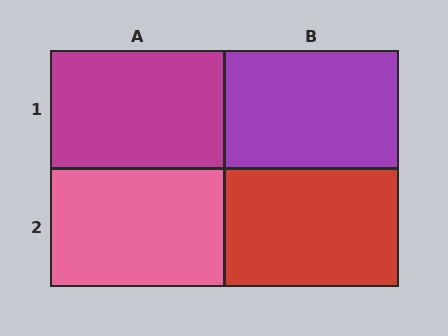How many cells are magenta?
1 cell is magenta.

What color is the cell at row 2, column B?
Red.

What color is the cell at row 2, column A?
Pink.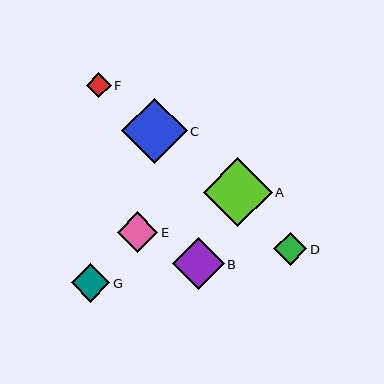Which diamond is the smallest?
Diamond F is the smallest with a size of approximately 25 pixels.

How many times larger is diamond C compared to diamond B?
Diamond C is approximately 1.3 times the size of diamond B.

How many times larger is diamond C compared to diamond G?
Diamond C is approximately 1.7 times the size of diamond G.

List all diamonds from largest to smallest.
From largest to smallest: A, C, B, E, G, D, F.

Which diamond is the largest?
Diamond A is the largest with a size of approximately 69 pixels.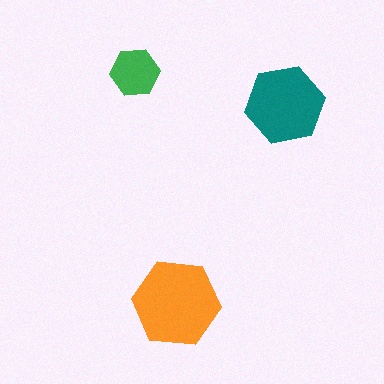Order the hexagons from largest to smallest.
the orange one, the teal one, the green one.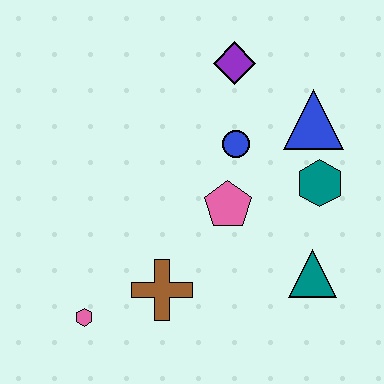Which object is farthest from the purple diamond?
The pink hexagon is farthest from the purple diamond.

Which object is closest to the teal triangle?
The teal hexagon is closest to the teal triangle.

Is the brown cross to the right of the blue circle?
No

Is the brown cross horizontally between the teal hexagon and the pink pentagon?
No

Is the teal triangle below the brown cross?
No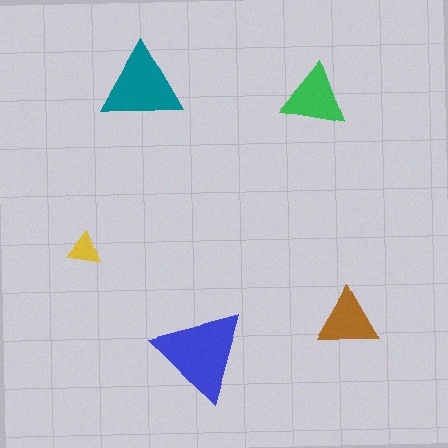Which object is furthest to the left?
The yellow triangle is leftmost.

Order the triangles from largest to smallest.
the blue one, the teal one, the green one, the brown one, the yellow one.